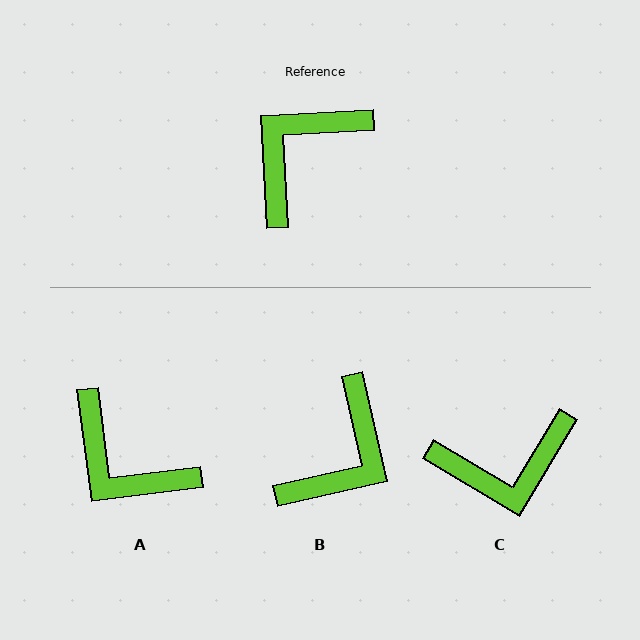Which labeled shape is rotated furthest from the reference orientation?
B, about 171 degrees away.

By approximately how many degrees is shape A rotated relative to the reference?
Approximately 94 degrees counter-clockwise.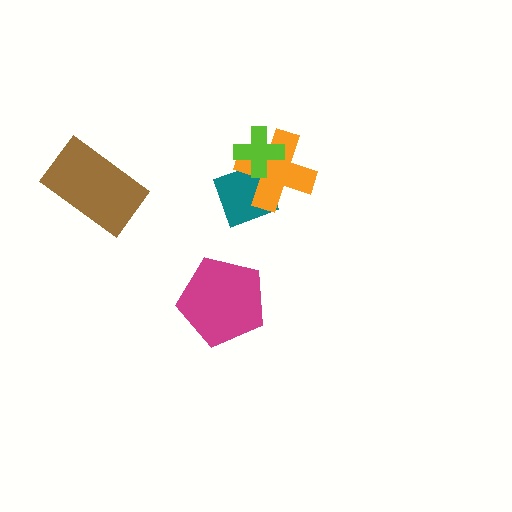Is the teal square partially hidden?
Yes, it is partially covered by another shape.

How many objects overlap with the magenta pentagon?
0 objects overlap with the magenta pentagon.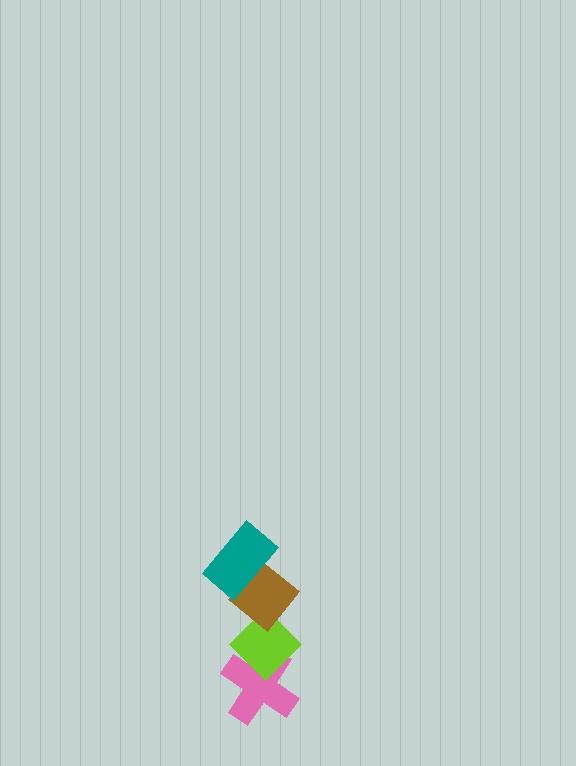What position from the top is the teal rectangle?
The teal rectangle is 1st from the top.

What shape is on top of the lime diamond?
The brown diamond is on top of the lime diamond.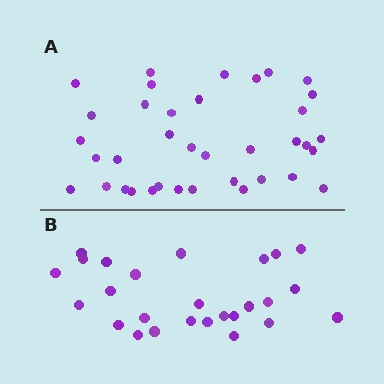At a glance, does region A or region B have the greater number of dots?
Region A (the top region) has more dots.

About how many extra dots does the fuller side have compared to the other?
Region A has roughly 12 or so more dots than region B.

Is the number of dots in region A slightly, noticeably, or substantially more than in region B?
Region A has noticeably more, but not dramatically so. The ratio is roughly 1.4 to 1.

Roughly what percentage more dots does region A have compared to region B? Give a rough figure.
About 40% more.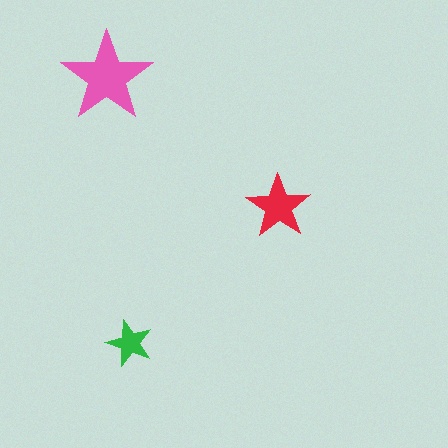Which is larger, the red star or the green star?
The red one.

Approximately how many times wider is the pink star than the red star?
About 1.5 times wider.